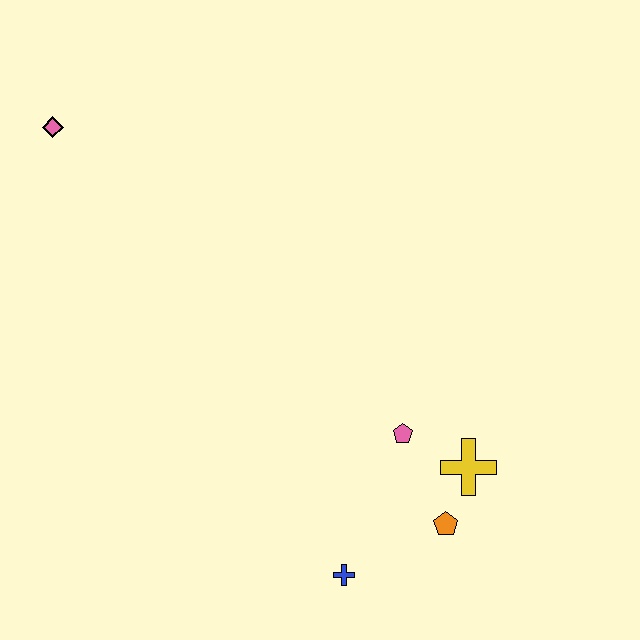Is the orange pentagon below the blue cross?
No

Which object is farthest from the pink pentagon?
The pink diamond is farthest from the pink pentagon.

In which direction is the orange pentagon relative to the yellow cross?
The orange pentagon is below the yellow cross.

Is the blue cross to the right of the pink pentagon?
No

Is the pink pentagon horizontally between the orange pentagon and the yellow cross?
No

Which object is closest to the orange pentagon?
The yellow cross is closest to the orange pentagon.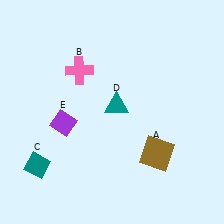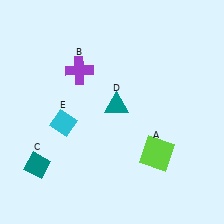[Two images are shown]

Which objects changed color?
A changed from brown to lime. B changed from pink to purple. E changed from purple to cyan.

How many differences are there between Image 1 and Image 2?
There are 3 differences between the two images.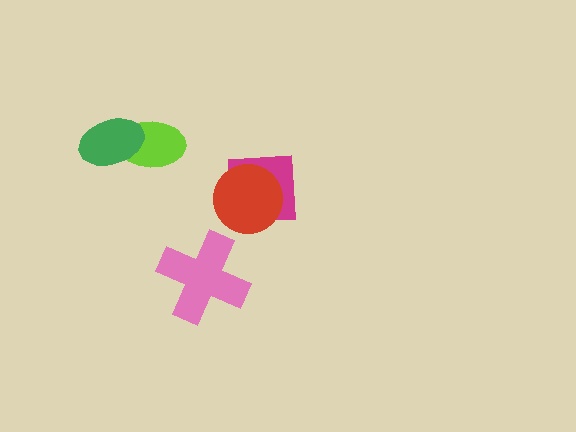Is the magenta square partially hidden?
Yes, it is partially covered by another shape.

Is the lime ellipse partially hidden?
Yes, it is partially covered by another shape.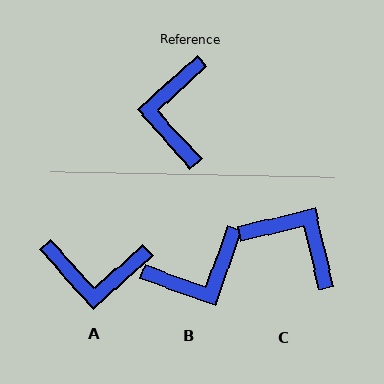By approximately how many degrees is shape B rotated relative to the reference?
Approximately 119 degrees counter-clockwise.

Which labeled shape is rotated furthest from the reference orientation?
C, about 119 degrees away.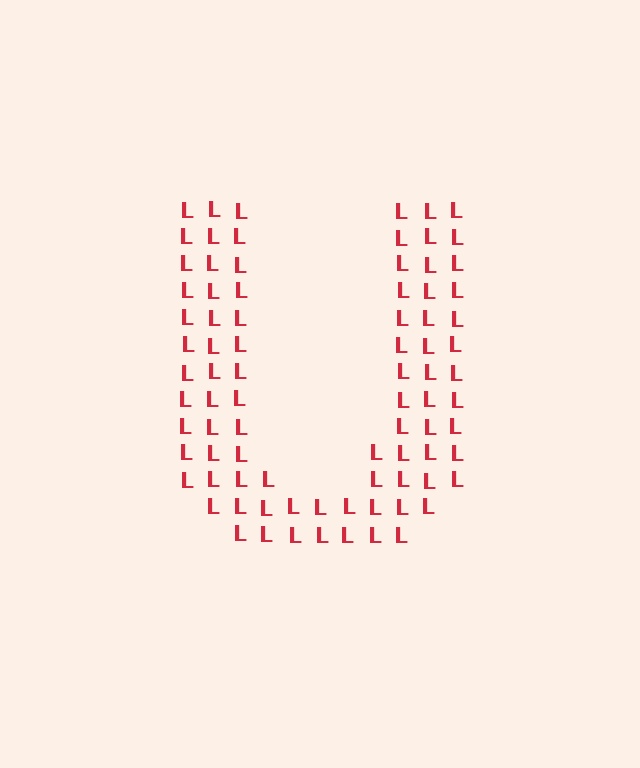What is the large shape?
The large shape is the letter U.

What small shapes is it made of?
It is made of small letter L's.